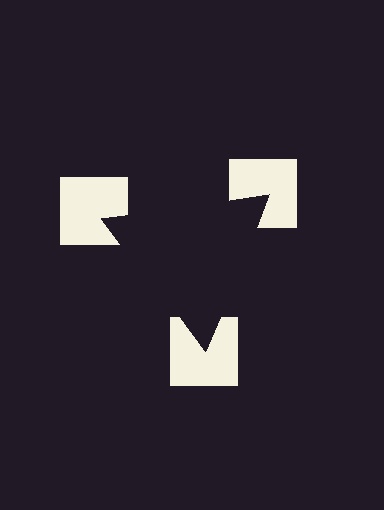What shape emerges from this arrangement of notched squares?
An illusory triangle — its edges are inferred from the aligned wedge cuts in the notched squares, not physically drawn.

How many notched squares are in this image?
There are 3 — one at each vertex of the illusory triangle.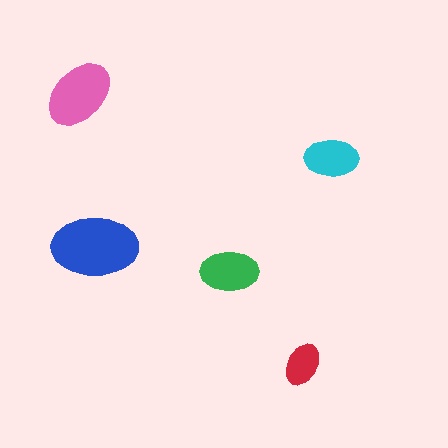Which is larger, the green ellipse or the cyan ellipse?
The green one.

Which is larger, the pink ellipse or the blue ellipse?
The blue one.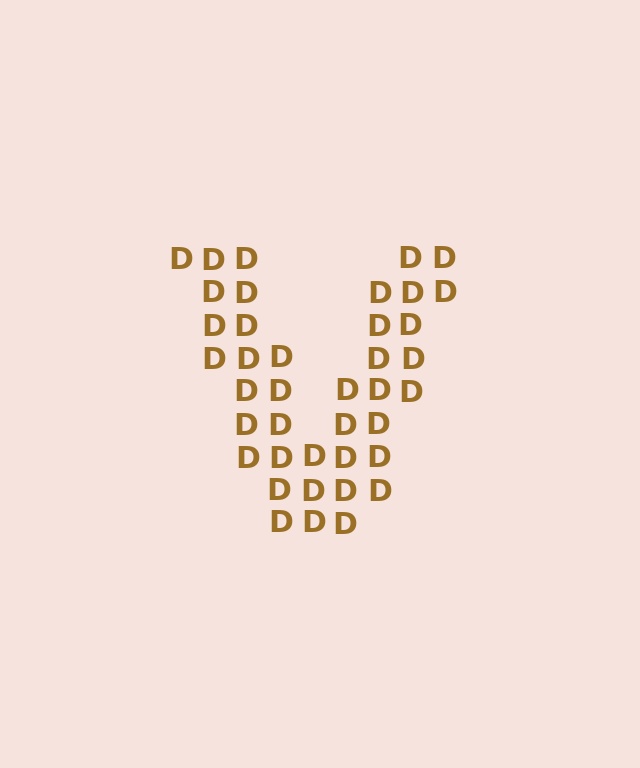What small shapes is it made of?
It is made of small letter D's.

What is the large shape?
The large shape is the letter V.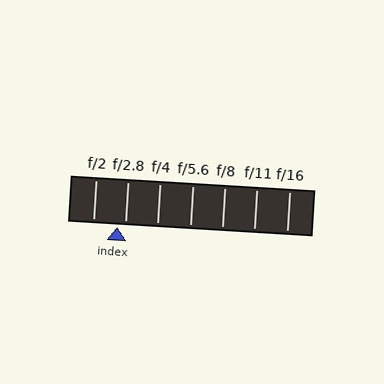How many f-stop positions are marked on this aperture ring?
There are 7 f-stop positions marked.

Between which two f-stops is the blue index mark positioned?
The index mark is between f/2 and f/2.8.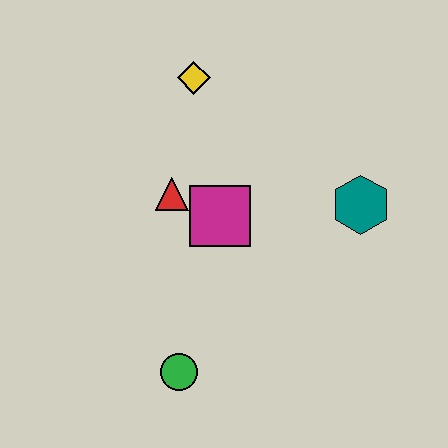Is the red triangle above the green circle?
Yes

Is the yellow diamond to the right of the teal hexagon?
No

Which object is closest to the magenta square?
The red triangle is closest to the magenta square.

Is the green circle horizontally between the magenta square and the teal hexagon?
No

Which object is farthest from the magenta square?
The green circle is farthest from the magenta square.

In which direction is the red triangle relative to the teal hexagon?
The red triangle is to the left of the teal hexagon.